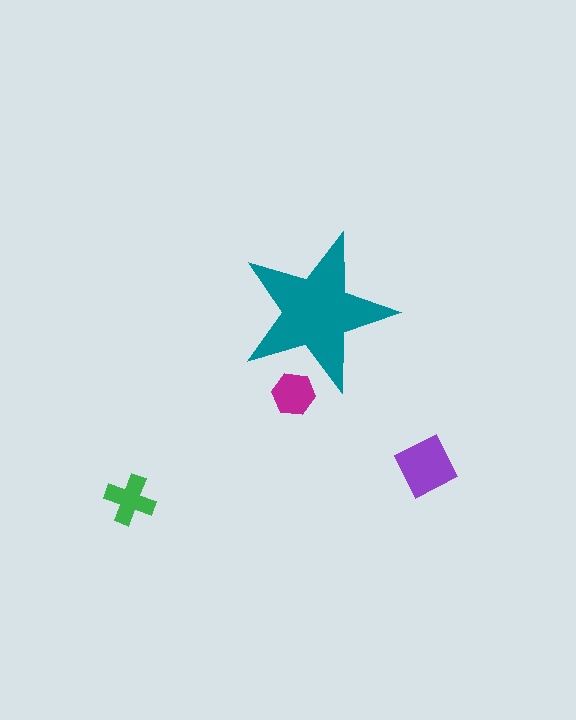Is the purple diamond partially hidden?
No, the purple diamond is fully visible.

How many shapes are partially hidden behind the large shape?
1 shape is partially hidden.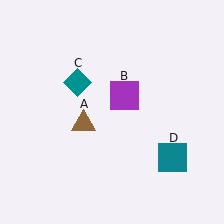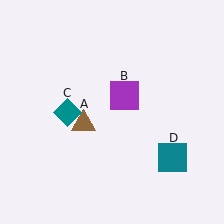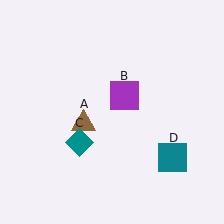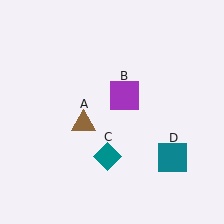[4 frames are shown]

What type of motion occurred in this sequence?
The teal diamond (object C) rotated counterclockwise around the center of the scene.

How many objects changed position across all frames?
1 object changed position: teal diamond (object C).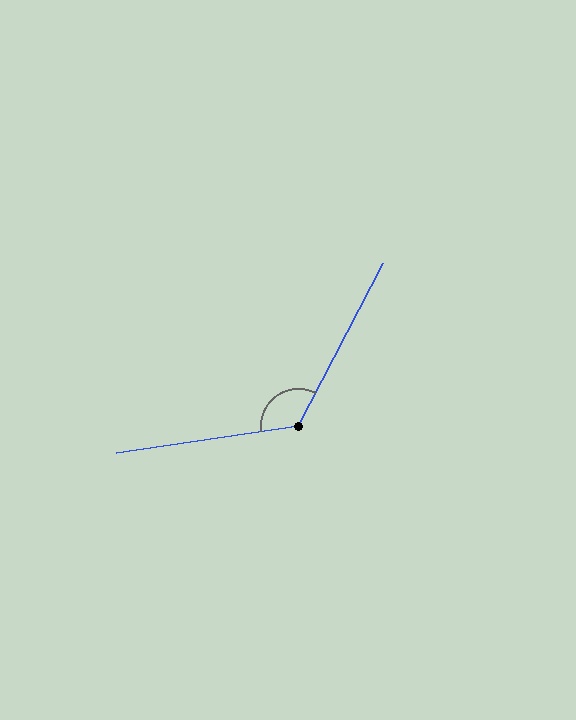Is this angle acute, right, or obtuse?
It is obtuse.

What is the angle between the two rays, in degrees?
Approximately 126 degrees.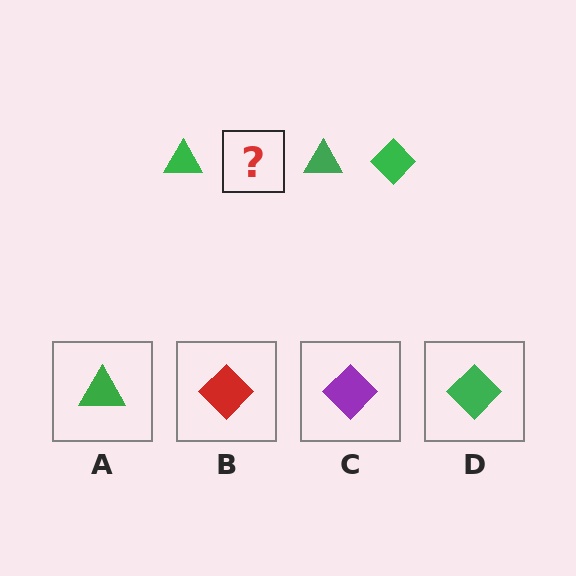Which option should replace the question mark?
Option D.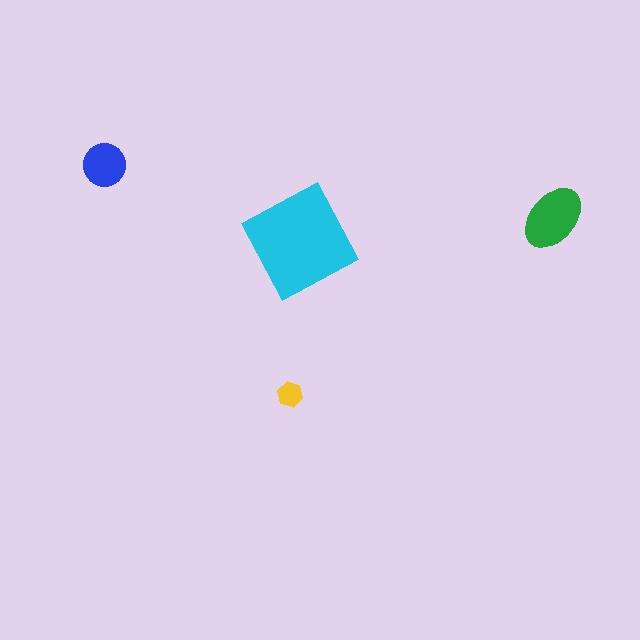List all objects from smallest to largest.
The yellow hexagon, the blue circle, the green ellipse, the cyan square.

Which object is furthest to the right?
The green ellipse is rightmost.